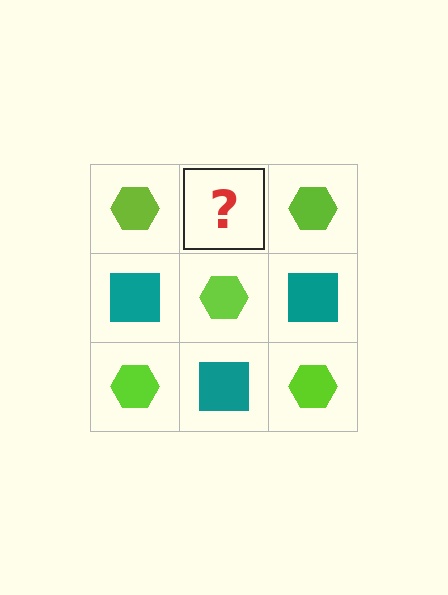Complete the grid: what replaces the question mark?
The question mark should be replaced with a teal square.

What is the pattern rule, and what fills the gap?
The rule is that it alternates lime hexagon and teal square in a checkerboard pattern. The gap should be filled with a teal square.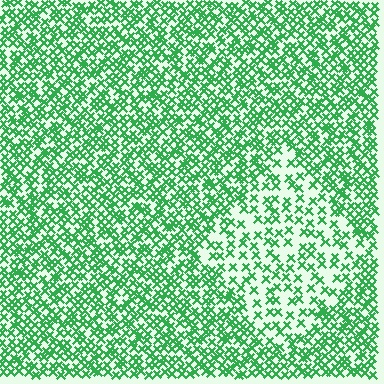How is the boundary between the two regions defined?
The boundary is defined by a change in element density (approximately 2.0x ratio). All elements are the same color, size, and shape.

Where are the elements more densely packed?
The elements are more densely packed outside the diamond boundary.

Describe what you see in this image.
The image contains small green elements arranged at two different densities. A diamond-shaped region is visible where the elements are less densely packed than the surrounding area.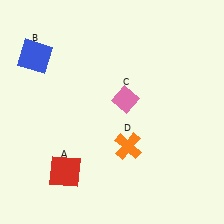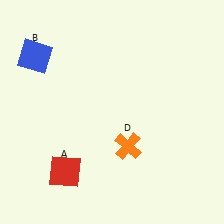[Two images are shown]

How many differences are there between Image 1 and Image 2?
There is 1 difference between the two images.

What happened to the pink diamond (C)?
The pink diamond (C) was removed in Image 2. It was in the top-right area of Image 1.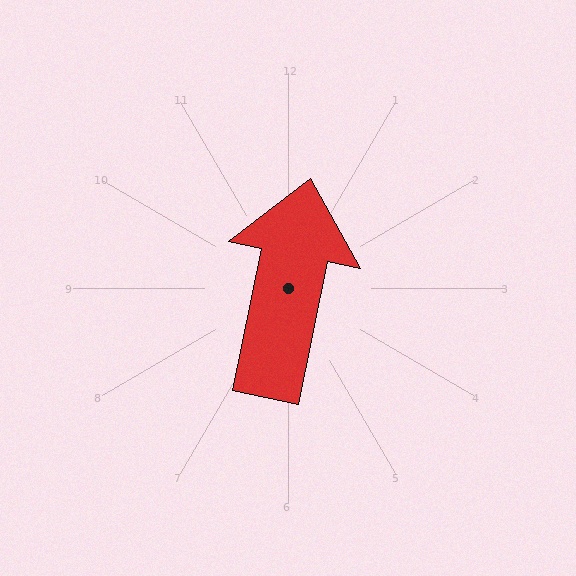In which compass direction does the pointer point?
North.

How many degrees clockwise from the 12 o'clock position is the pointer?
Approximately 11 degrees.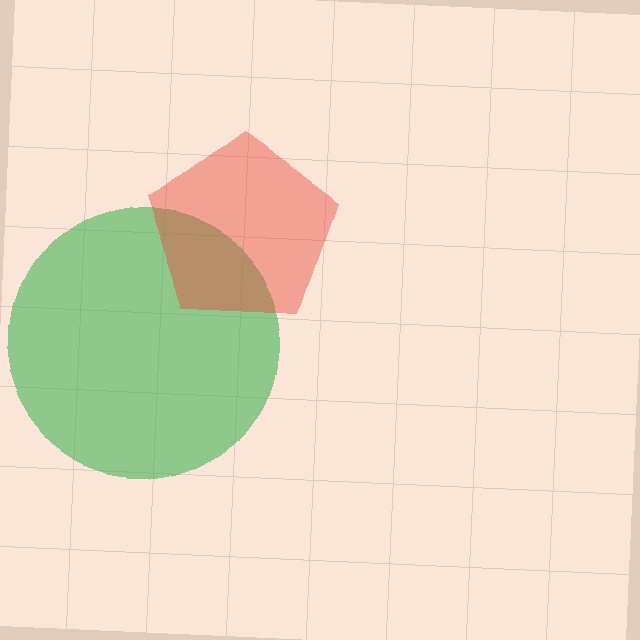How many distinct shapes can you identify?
There are 2 distinct shapes: a green circle, a red pentagon.